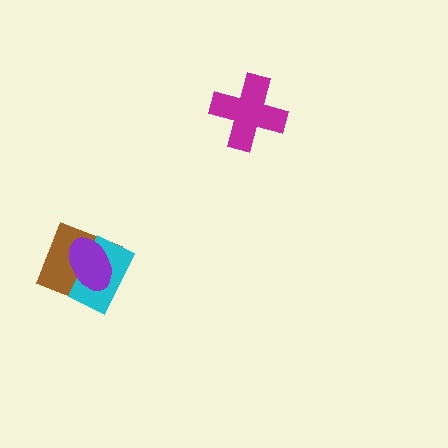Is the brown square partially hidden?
Yes, it is partially covered by another shape.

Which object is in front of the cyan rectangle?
The purple ellipse is in front of the cyan rectangle.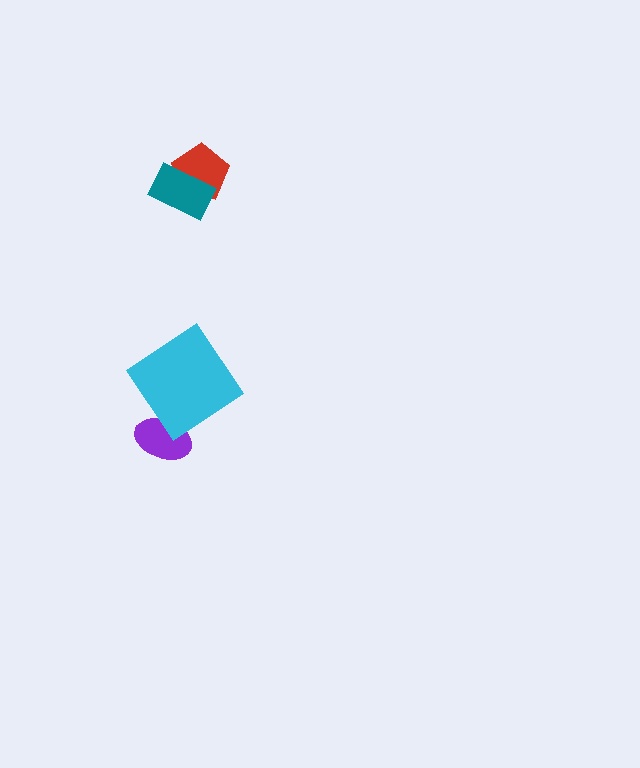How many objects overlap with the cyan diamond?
1 object overlaps with the cyan diamond.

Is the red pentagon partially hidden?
Yes, it is partially covered by another shape.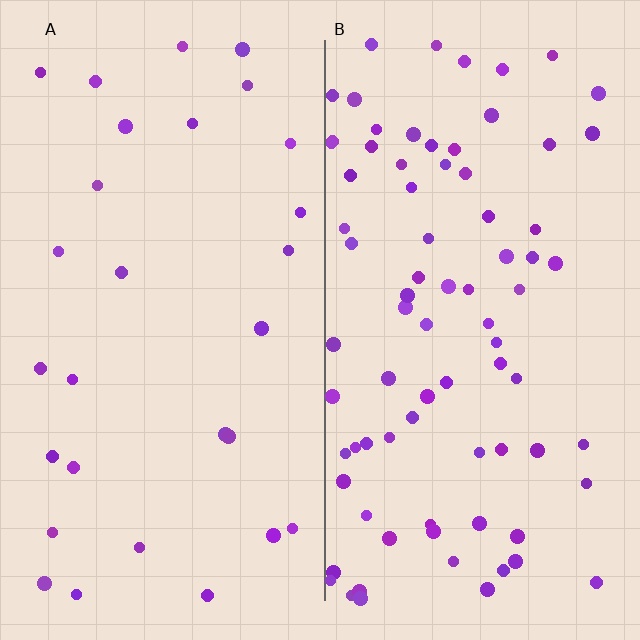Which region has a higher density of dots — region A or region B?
B (the right).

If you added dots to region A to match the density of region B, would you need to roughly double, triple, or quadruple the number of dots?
Approximately triple.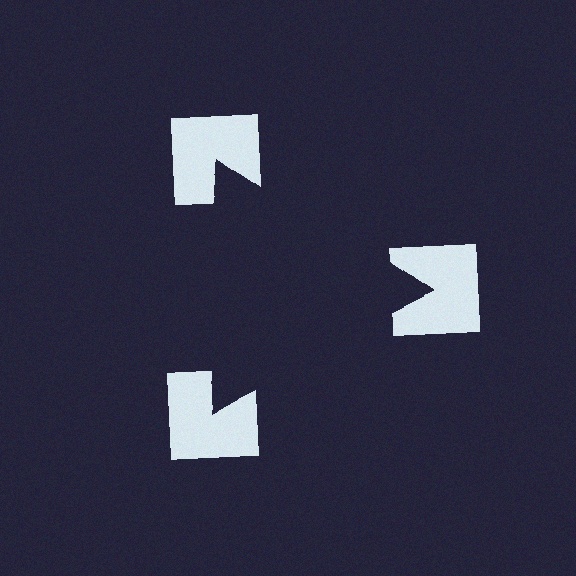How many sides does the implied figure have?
3 sides.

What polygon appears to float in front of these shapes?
An illusory triangle — its edges are inferred from the aligned wedge cuts in the notched squares, not physically drawn.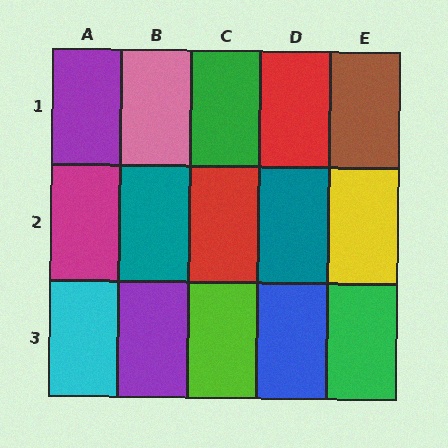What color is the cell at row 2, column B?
Teal.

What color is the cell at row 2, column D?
Teal.